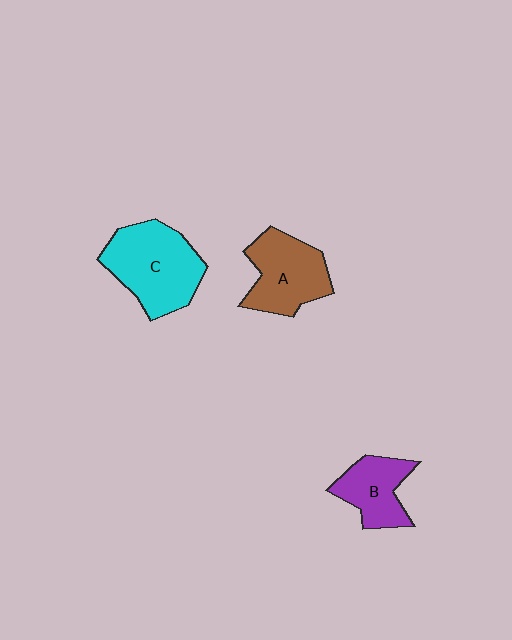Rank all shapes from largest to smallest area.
From largest to smallest: C (cyan), A (brown), B (purple).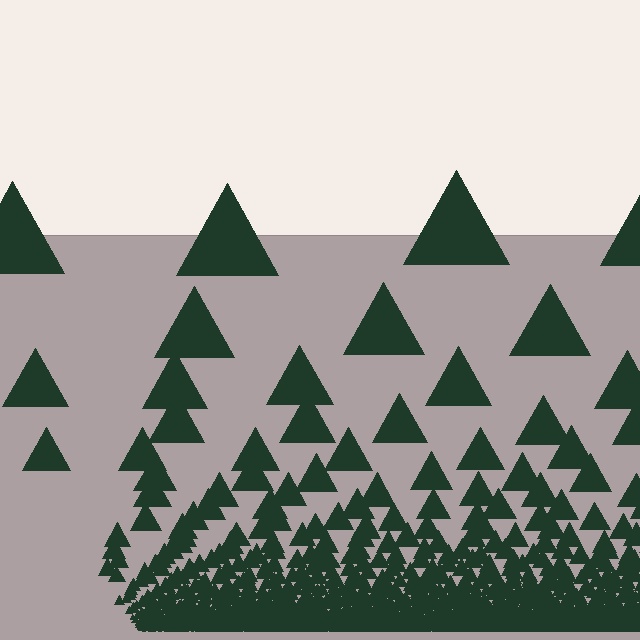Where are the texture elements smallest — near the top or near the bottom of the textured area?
Near the bottom.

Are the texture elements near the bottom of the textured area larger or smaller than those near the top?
Smaller. The gradient is inverted — elements near the bottom are smaller and denser.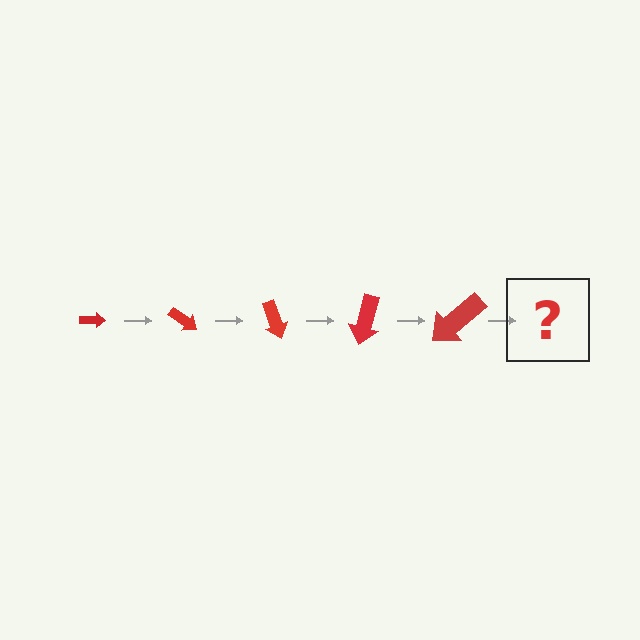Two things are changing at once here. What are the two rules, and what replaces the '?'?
The two rules are that the arrow grows larger each step and it rotates 35 degrees each step. The '?' should be an arrow, larger than the previous one and rotated 175 degrees from the start.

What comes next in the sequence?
The next element should be an arrow, larger than the previous one and rotated 175 degrees from the start.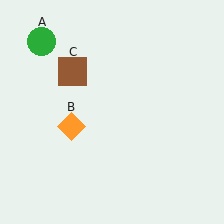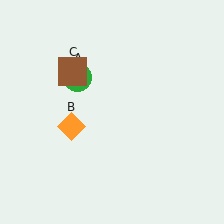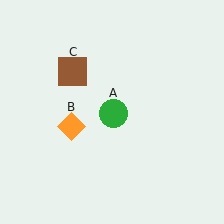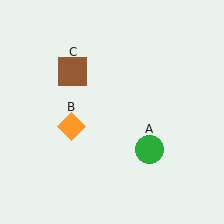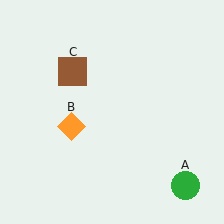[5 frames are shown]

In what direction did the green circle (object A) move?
The green circle (object A) moved down and to the right.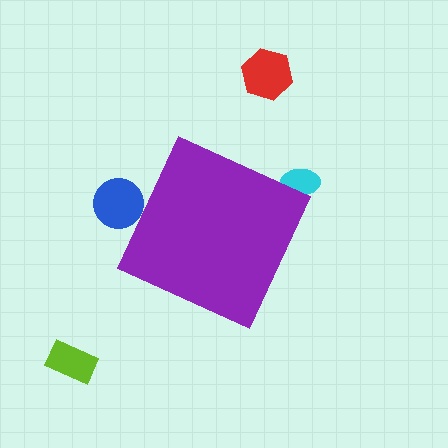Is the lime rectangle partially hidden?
No, the lime rectangle is fully visible.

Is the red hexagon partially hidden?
No, the red hexagon is fully visible.